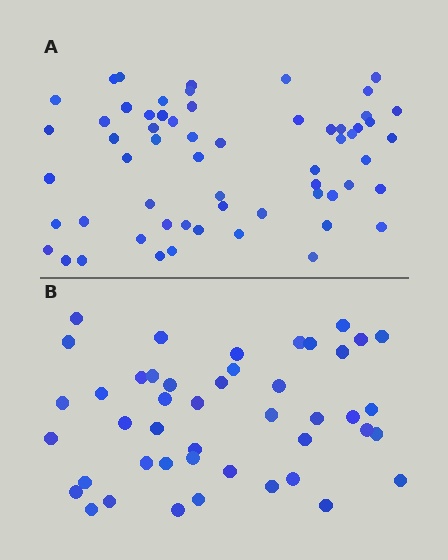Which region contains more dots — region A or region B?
Region A (the top region) has more dots.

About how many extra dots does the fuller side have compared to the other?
Region A has approximately 15 more dots than region B.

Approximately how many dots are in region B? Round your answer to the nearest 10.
About 40 dots. (The exact count is 45, which rounds to 40.)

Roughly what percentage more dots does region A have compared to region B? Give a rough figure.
About 35% more.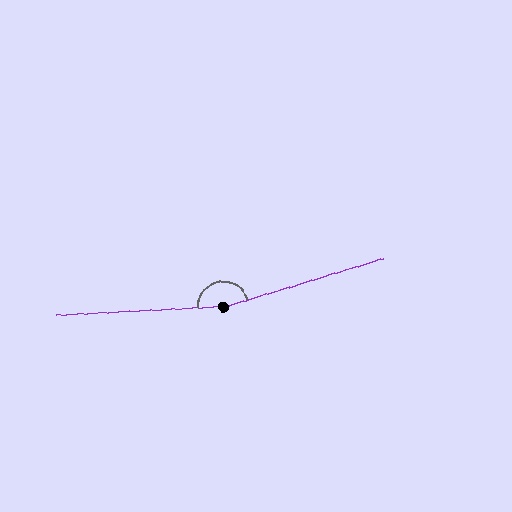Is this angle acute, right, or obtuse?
It is obtuse.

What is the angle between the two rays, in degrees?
Approximately 166 degrees.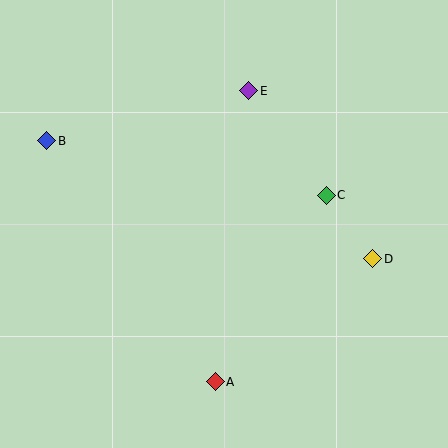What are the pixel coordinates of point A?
Point A is at (215, 382).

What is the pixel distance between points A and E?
The distance between A and E is 293 pixels.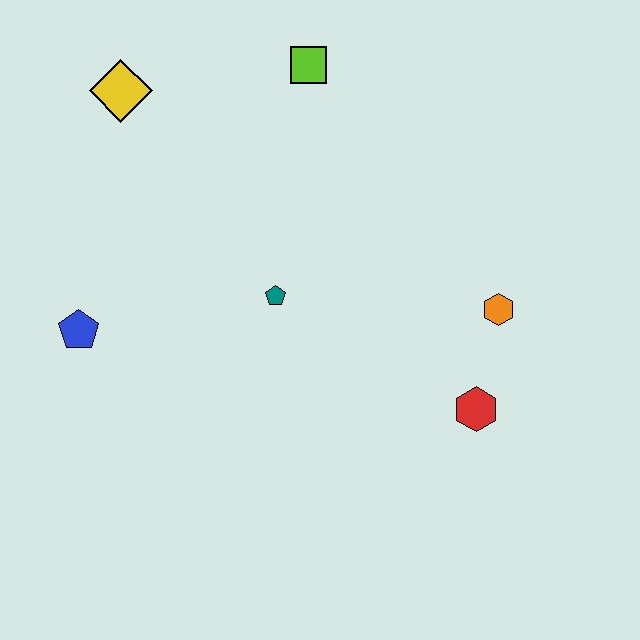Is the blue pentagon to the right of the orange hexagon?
No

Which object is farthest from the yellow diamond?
The red hexagon is farthest from the yellow diamond.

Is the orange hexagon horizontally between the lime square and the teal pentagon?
No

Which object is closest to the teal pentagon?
The blue pentagon is closest to the teal pentagon.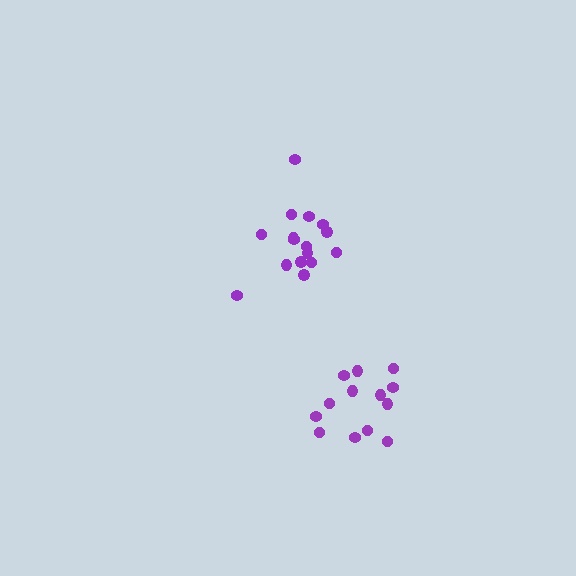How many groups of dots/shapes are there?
There are 2 groups.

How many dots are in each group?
Group 1: 16 dots, Group 2: 13 dots (29 total).